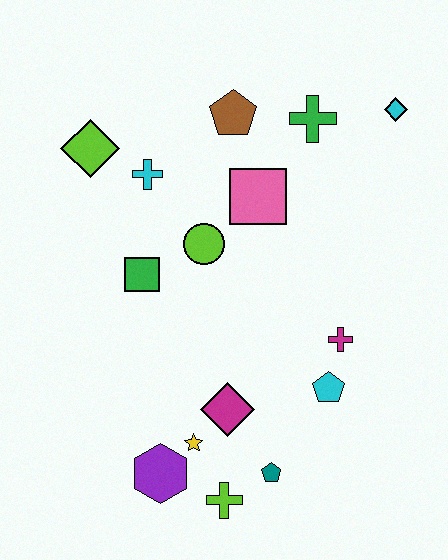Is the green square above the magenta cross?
Yes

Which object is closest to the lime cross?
The teal pentagon is closest to the lime cross.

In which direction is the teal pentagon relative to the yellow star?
The teal pentagon is to the right of the yellow star.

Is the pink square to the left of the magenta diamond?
No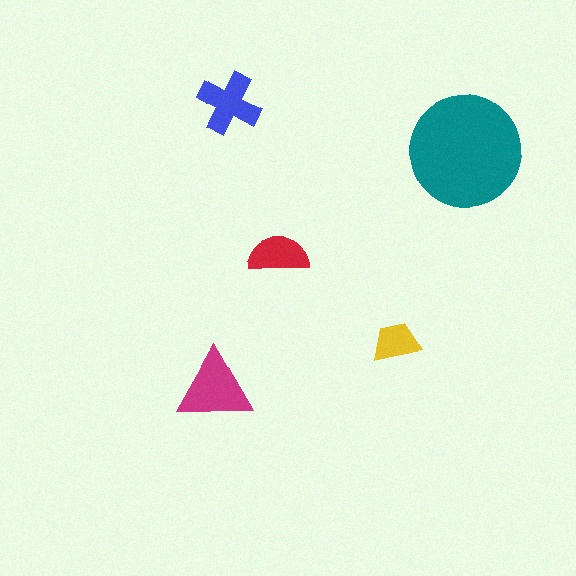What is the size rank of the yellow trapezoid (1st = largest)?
5th.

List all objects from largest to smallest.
The teal circle, the magenta triangle, the blue cross, the red semicircle, the yellow trapezoid.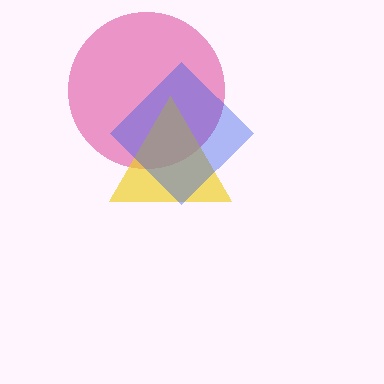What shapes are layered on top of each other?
The layered shapes are: a pink circle, a yellow triangle, a blue diamond.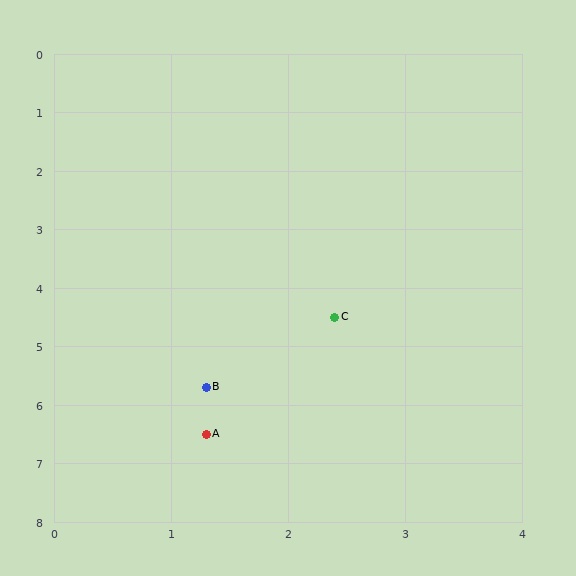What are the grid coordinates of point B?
Point B is at approximately (1.3, 5.7).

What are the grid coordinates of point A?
Point A is at approximately (1.3, 6.5).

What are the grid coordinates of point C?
Point C is at approximately (2.4, 4.5).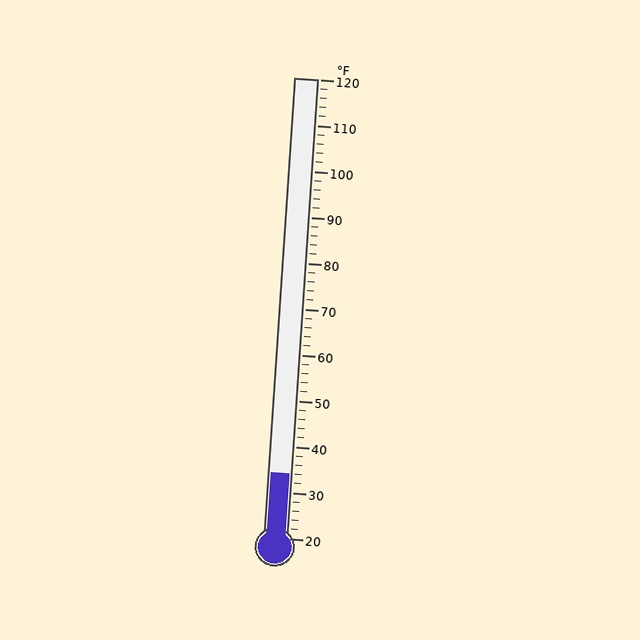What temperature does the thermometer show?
The thermometer shows approximately 34°F.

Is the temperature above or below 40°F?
The temperature is below 40°F.